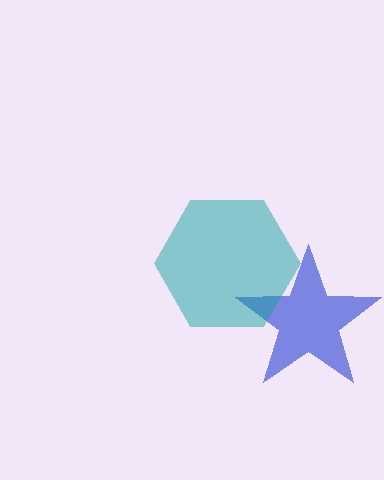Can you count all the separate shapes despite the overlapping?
Yes, there are 2 separate shapes.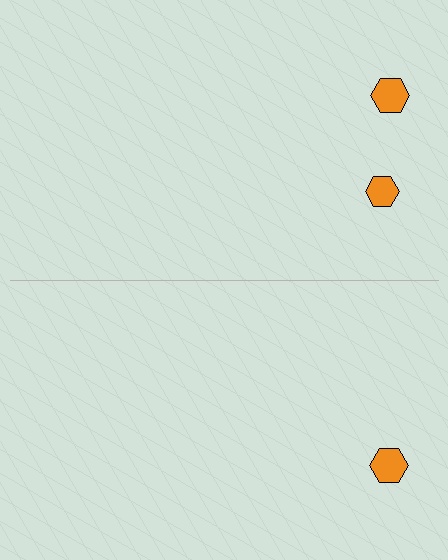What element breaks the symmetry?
A orange hexagon is missing from the bottom side.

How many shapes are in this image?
There are 3 shapes in this image.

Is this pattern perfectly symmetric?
No, the pattern is not perfectly symmetric. A orange hexagon is missing from the bottom side.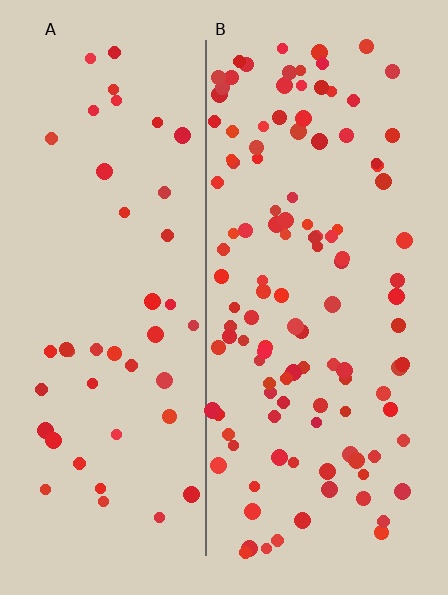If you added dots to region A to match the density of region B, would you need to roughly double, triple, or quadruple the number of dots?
Approximately triple.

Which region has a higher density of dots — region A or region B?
B (the right).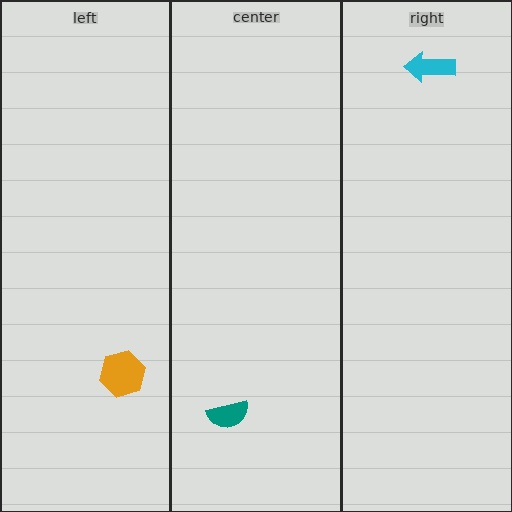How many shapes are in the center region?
1.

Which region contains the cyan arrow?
The right region.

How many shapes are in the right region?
1.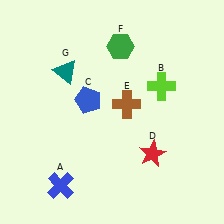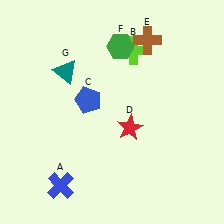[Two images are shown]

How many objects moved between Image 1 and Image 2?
3 objects moved between the two images.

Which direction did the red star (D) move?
The red star (D) moved up.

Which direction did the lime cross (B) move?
The lime cross (B) moved up.